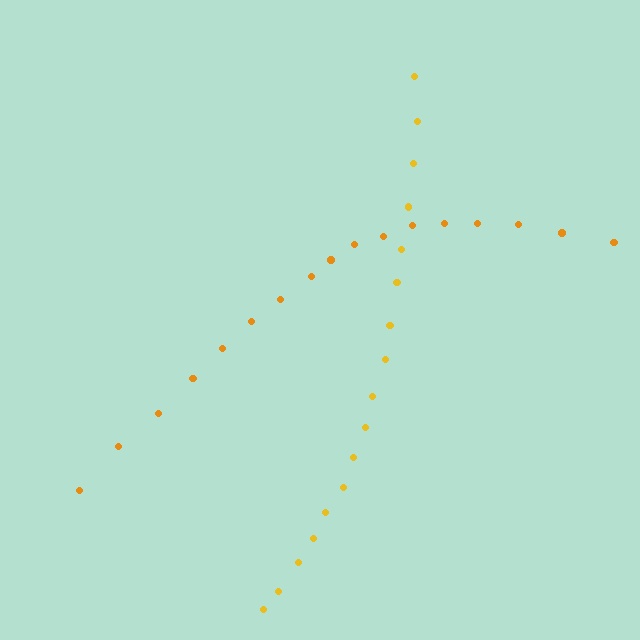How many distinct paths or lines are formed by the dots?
There are 2 distinct paths.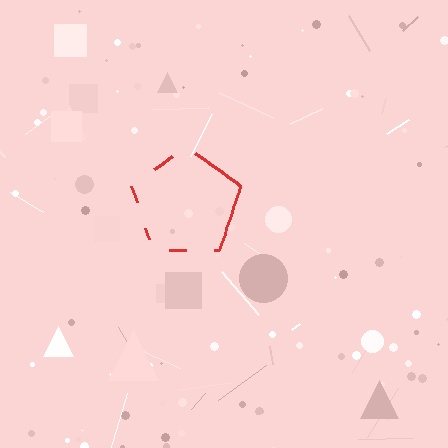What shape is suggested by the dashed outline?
The dashed outline suggests a pentagon.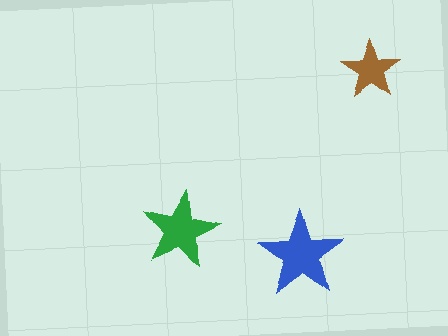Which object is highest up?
The brown star is topmost.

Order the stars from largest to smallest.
the blue one, the green one, the brown one.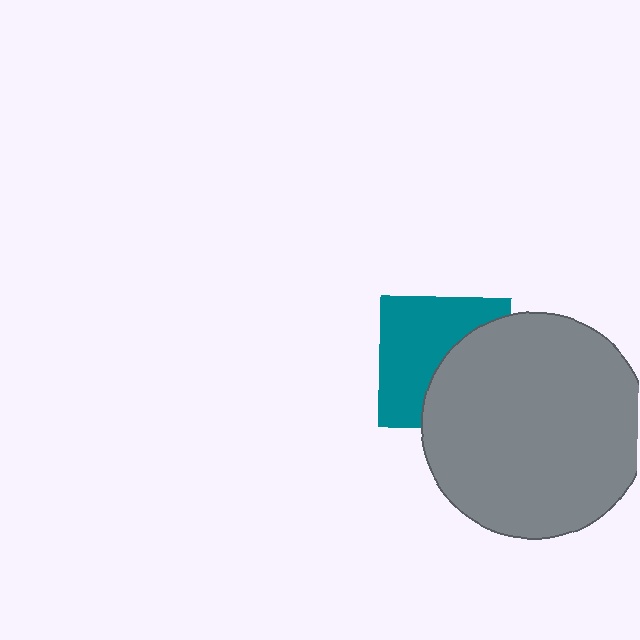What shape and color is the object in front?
The object in front is a gray circle.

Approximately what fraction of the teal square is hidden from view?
Roughly 44% of the teal square is hidden behind the gray circle.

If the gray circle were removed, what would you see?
You would see the complete teal square.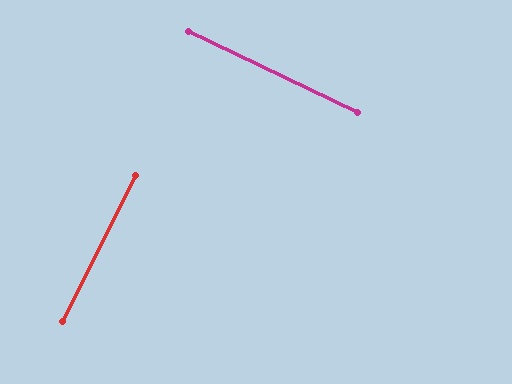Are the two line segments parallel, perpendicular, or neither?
Perpendicular — they meet at approximately 89°.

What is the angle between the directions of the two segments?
Approximately 89 degrees.